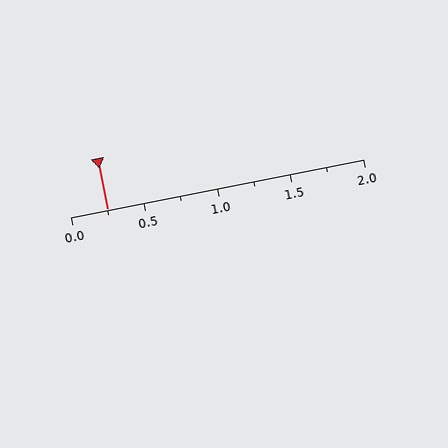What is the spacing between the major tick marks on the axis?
The major ticks are spaced 0.5 apart.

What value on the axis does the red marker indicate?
The marker indicates approximately 0.25.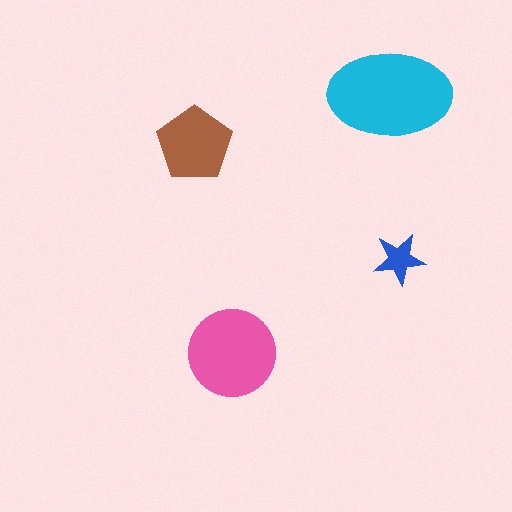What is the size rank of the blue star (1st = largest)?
4th.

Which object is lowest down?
The pink circle is bottommost.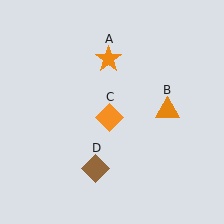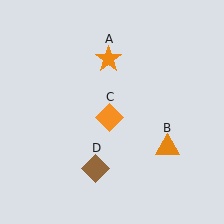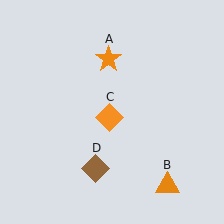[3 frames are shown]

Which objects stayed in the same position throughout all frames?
Orange star (object A) and orange diamond (object C) and brown diamond (object D) remained stationary.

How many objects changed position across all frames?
1 object changed position: orange triangle (object B).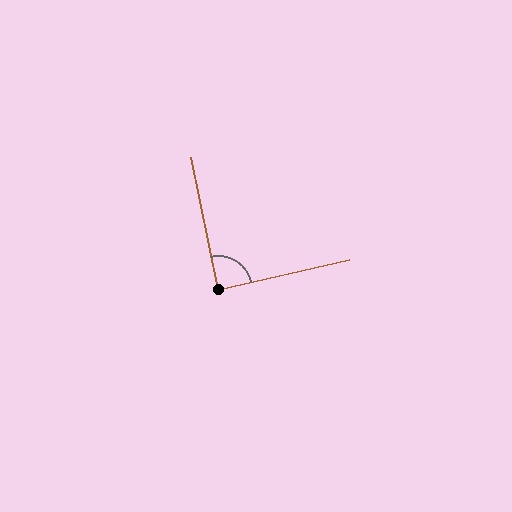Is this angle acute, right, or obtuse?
It is approximately a right angle.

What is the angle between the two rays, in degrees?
Approximately 88 degrees.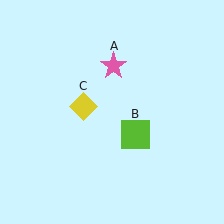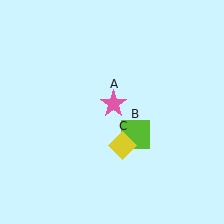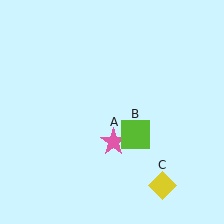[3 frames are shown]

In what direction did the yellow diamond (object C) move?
The yellow diamond (object C) moved down and to the right.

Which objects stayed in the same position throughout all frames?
Lime square (object B) remained stationary.